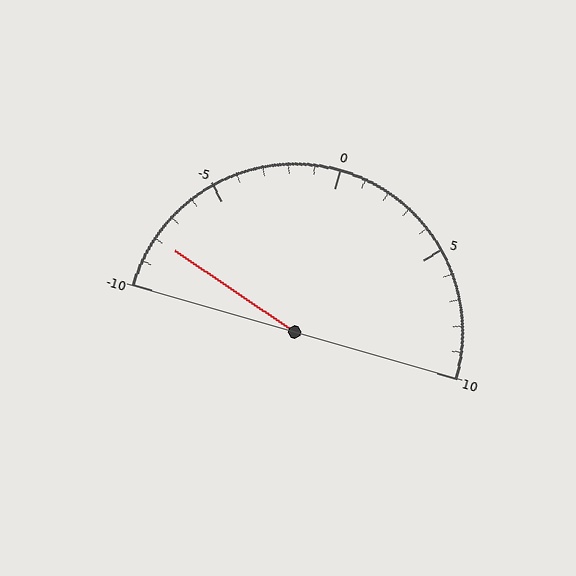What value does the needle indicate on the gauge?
The needle indicates approximately -8.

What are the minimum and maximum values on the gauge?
The gauge ranges from -10 to 10.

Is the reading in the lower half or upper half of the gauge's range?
The reading is in the lower half of the range (-10 to 10).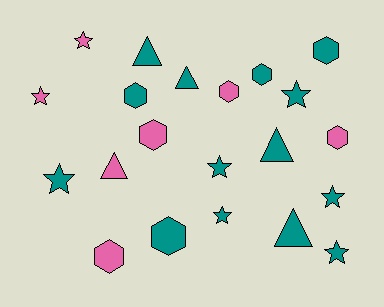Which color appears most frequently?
Teal, with 14 objects.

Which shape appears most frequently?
Star, with 8 objects.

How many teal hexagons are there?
There are 4 teal hexagons.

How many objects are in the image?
There are 21 objects.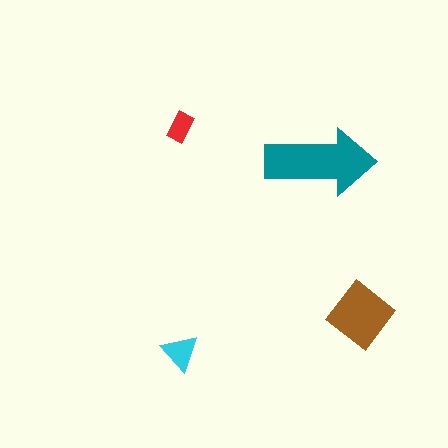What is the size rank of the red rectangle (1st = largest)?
4th.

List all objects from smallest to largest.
The red rectangle, the cyan triangle, the brown diamond, the teal arrow.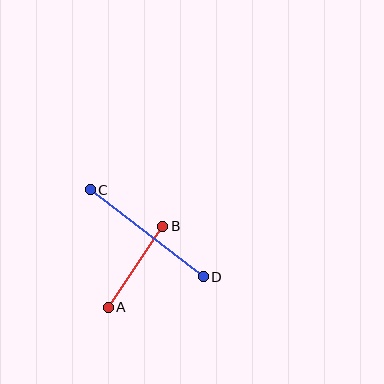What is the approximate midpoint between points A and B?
The midpoint is at approximately (136, 267) pixels.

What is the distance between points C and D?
The distance is approximately 142 pixels.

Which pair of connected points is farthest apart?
Points C and D are farthest apart.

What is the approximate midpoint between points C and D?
The midpoint is at approximately (147, 233) pixels.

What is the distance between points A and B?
The distance is approximately 97 pixels.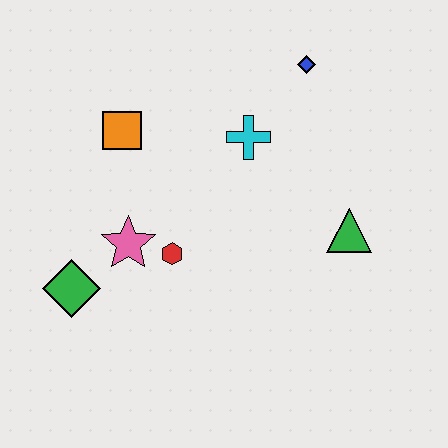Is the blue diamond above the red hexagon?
Yes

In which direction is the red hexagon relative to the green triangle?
The red hexagon is to the left of the green triangle.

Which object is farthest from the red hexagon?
The blue diamond is farthest from the red hexagon.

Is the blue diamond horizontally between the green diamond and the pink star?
No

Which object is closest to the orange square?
The pink star is closest to the orange square.